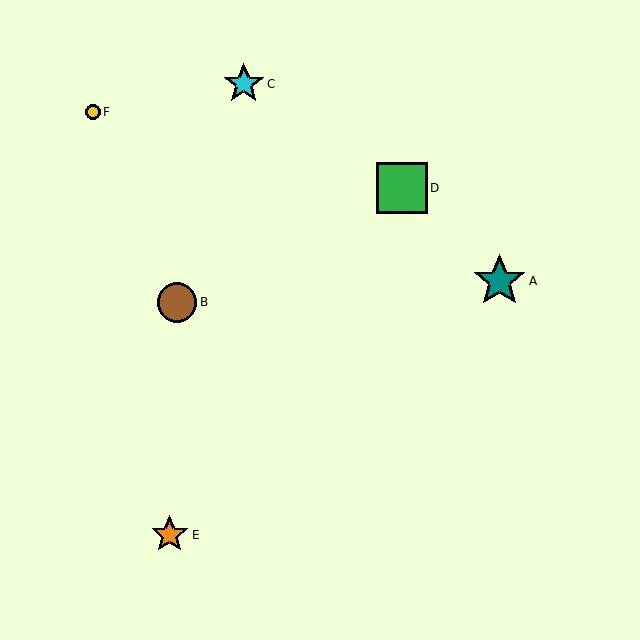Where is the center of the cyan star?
The center of the cyan star is at (244, 84).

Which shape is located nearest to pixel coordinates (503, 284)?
The teal star (labeled A) at (499, 281) is nearest to that location.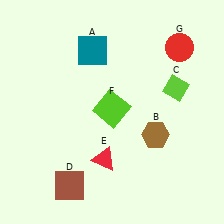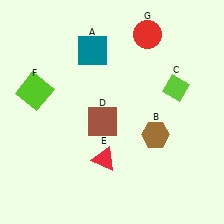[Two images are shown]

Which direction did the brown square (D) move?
The brown square (D) moved up.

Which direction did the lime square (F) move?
The lime square (F) moved left.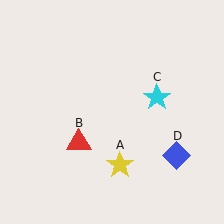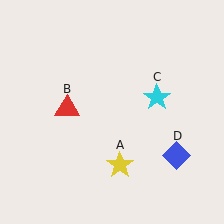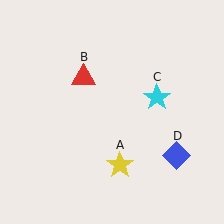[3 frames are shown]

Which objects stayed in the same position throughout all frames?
Yellow star (object A) and cyan star (object C) and blue diamond (object D) remained stationary.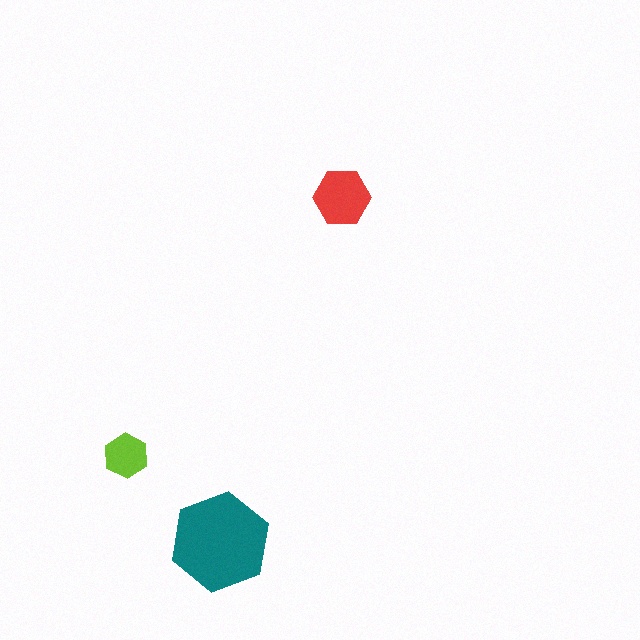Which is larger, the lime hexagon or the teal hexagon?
The teal one.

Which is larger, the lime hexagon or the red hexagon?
The red one.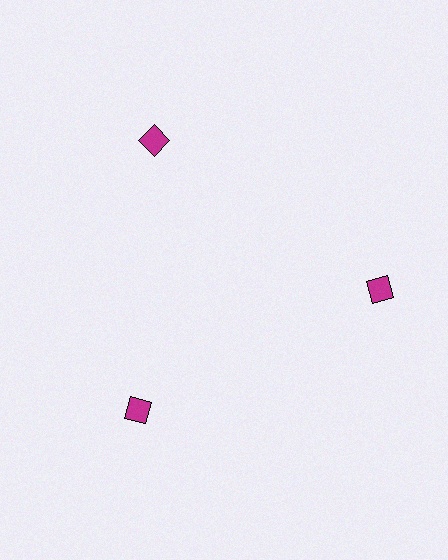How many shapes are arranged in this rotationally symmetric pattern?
There are 3 shapes, arranged in 3 groups of 1.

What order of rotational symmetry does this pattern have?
This pattern has 3-fold rotational symmetry.